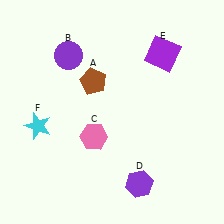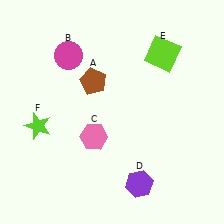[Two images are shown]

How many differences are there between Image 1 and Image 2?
There are 3 differences between the two images.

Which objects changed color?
B changed from purple to magenta. E changed from purple to lime. F changed from cyan to lime.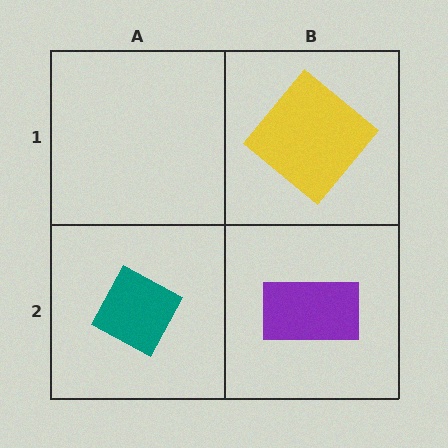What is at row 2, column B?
A purple rectangle.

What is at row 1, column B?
A yellow diamond.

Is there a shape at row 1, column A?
No, that cell is empty.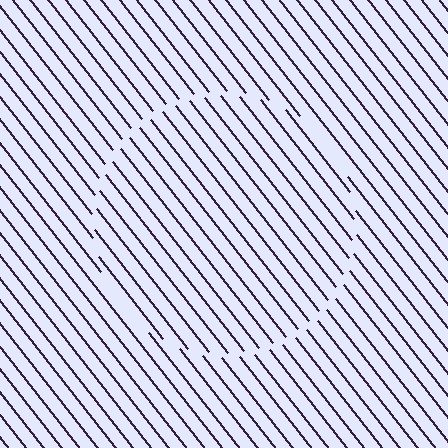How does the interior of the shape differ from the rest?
The interior of the shape contains the same grating, shifted by half a period — the contour is defined by the phase discontinuity where line-ends from the inner and outer gratings abut.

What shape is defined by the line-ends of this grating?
An illusory circle. The interior of the shape contains the same grating, shifted by half a period — the contour is defined by the phase discontinuity where line-ends from the inner and outer gratings abut.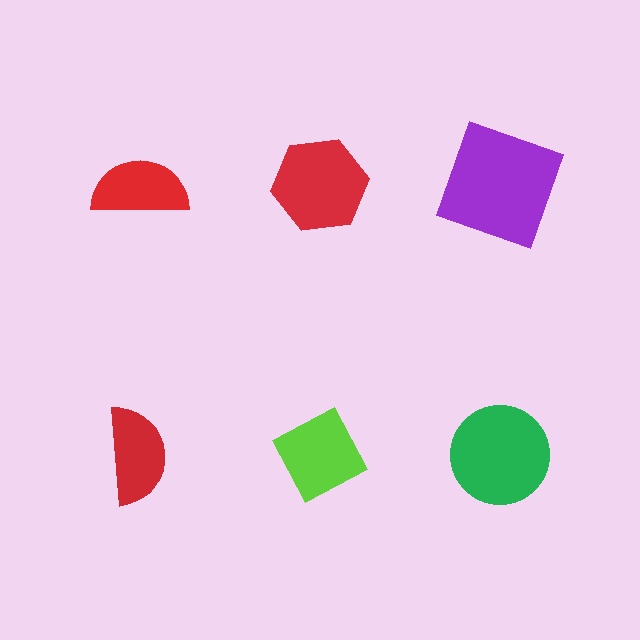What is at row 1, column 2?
A red hexagon.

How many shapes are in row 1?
3 shapes.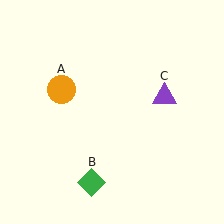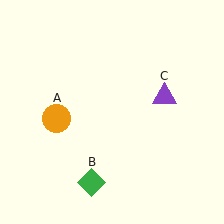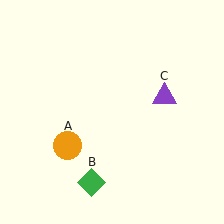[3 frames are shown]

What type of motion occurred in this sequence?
The orange circle (object A) rotated counterclockwise around the center of the scene.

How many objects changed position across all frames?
1 object changed position: orange circle (object A).